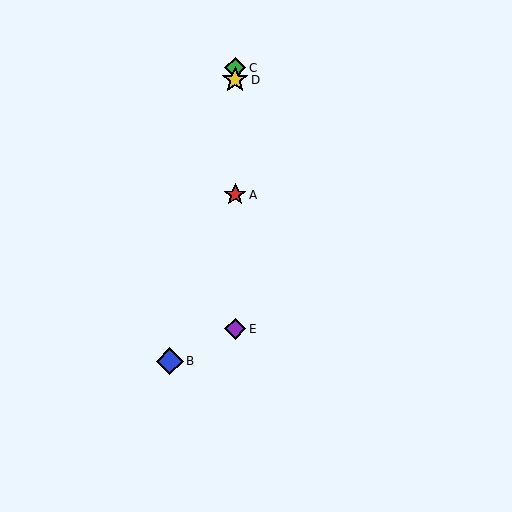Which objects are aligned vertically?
Objects A, C, D, E are aligned vertically.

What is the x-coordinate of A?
Object A is at x≈235.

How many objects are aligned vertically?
4 objects (A, C, D, E) are aligned vertically.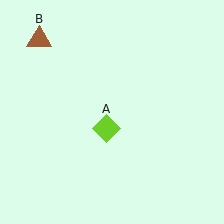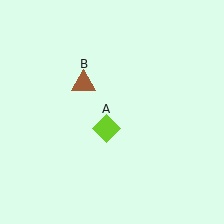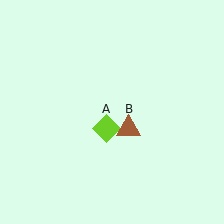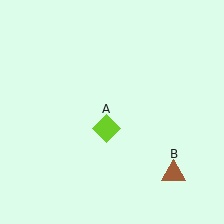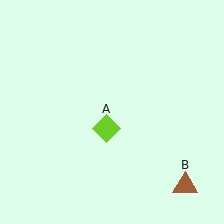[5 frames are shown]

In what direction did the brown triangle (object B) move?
The brown triangle (object B) moved down and to the right.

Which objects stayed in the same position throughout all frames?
Lime diamond (object A) remained stationary.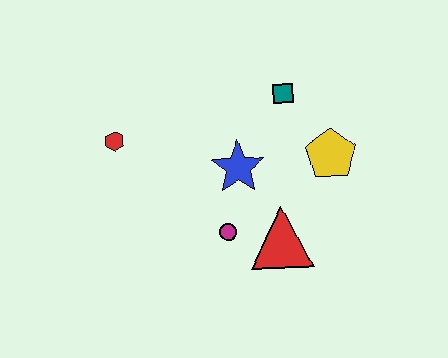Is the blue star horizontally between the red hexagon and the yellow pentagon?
Yes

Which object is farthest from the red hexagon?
The yellow pentagon is farthest from the red hexagon.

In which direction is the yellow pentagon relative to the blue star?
The yellow pentagon is to the right of the blue star.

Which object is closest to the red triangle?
The magenta circle is closest to the red triangle.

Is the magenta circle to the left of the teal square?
Yes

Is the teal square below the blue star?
No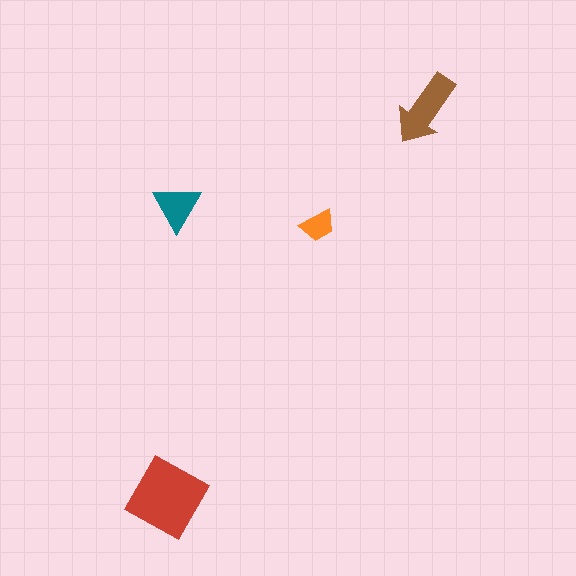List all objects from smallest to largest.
The orange trapezoid, the teal triangle, the brown arrow, the red diamond.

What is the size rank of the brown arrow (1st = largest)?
2nd.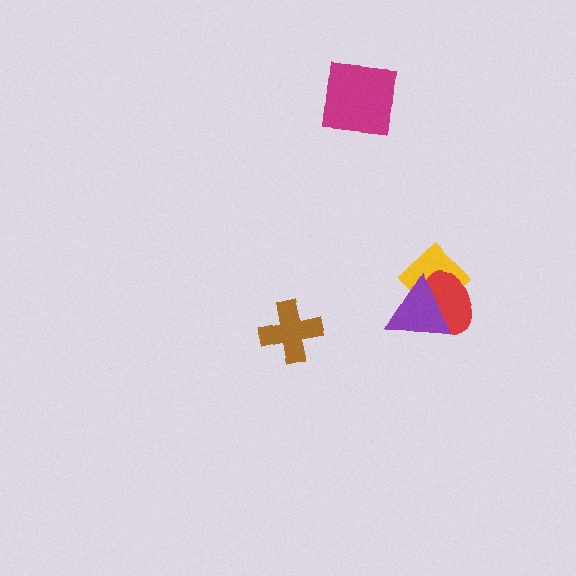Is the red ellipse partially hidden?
Yes, it is partially covered by another shape.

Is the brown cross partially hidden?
No, no other shape covers it.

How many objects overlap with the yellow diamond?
2 objects overlap with the yellow diamond.